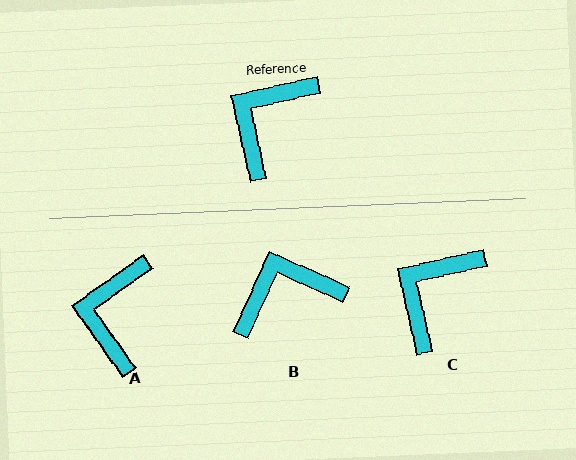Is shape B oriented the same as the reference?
No, it is off by about 37 degrees.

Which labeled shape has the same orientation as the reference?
C.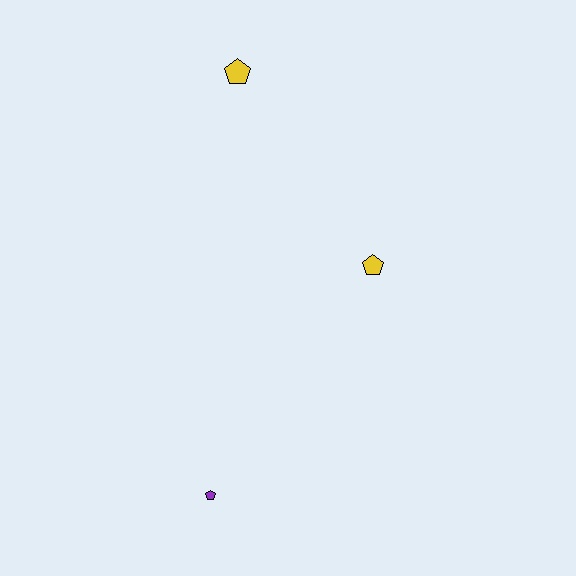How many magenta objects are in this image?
There are no magenta objects.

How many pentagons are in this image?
There are 3 pentagons.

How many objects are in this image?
There are 3 objects.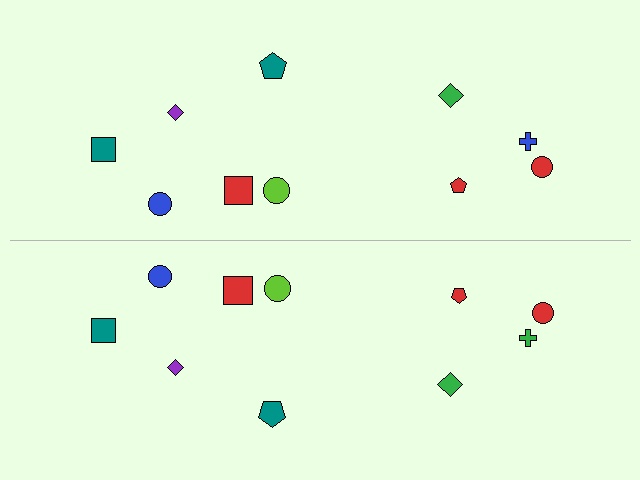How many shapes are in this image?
There are 20 shapes in this image.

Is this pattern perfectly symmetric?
No, the pattern is not perfectly symmetric. The green cross on the bottom side breaks the symmetry — its mirror counterpart is blue.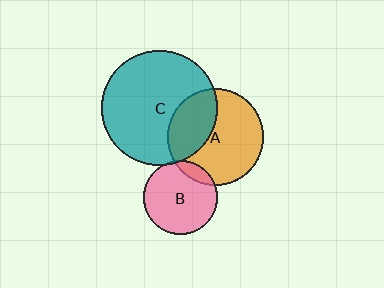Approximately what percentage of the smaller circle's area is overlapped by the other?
Approximately 10%.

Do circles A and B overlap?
Yes.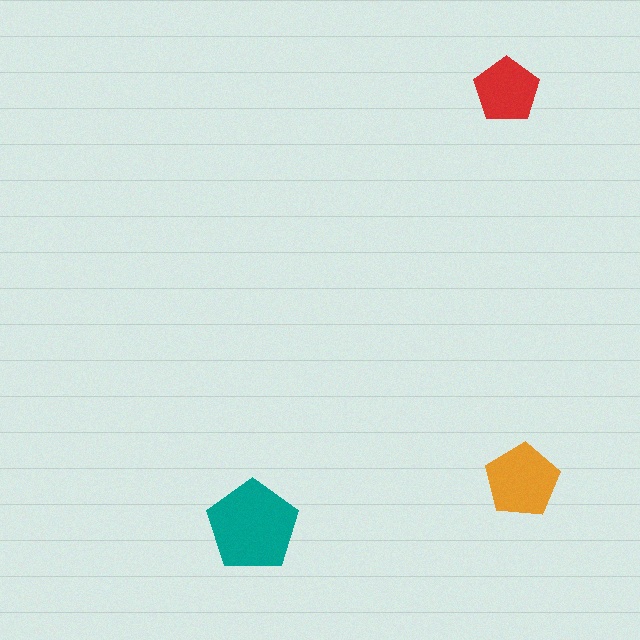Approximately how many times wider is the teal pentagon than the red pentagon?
About 1.5 times wider.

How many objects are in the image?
There are 3 objects in the image.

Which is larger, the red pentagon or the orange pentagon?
The orange one.